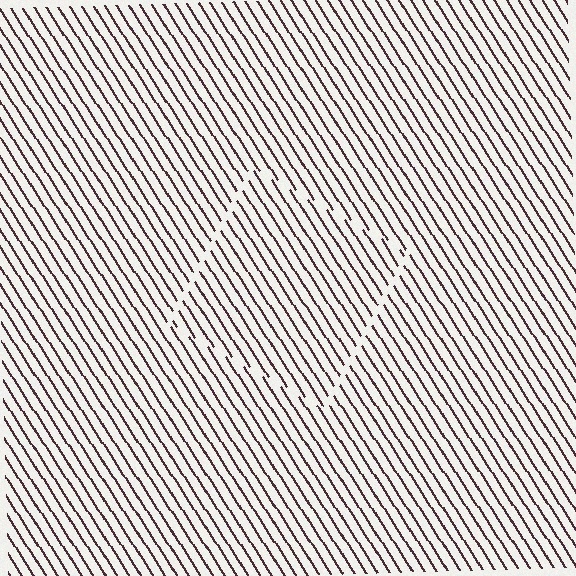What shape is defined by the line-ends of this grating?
An illusory square. The interior of the shape contains the same grating, shifted by half a period — the contour is defined by the phase discontinuity where line-ends from the inner and outer gratings abut.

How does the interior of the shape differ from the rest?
The interior of the shape contains the same grating, shifted by half a period — the contour is defined by the phase discontinuity where line-ends from the inner and outer gratings abut.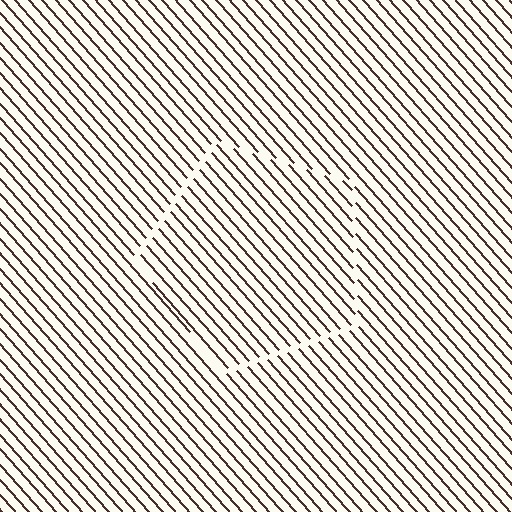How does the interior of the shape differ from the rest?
The interior of the shape contains the same grating, shifted by half a period — the contour is defined by the phase discontinuity where line-ends from the inner and outer gratings abut.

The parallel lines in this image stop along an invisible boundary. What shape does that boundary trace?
An illusory pentagon. The interior of the shape contains the same grating, shifted by half a period — the contour is defined by the phase discontinuity where line-ends from the inner and outer gratings abut.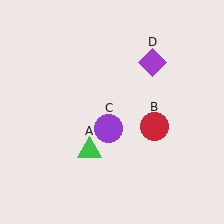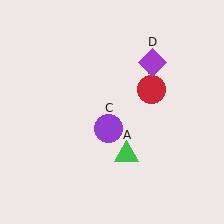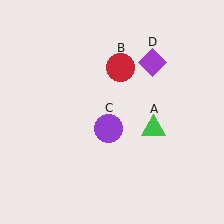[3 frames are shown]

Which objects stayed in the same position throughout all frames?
Purple circle (object C) and purple diamond (object D) remained stationary.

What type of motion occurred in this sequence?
The green triangle (object A), red circle (object B) rotated counterclockwise around the center of the scene.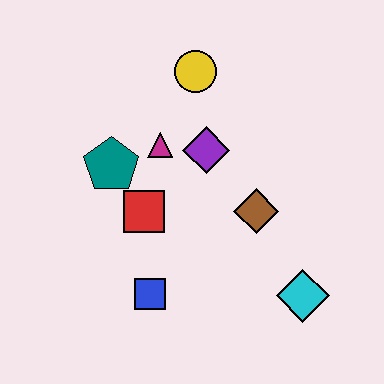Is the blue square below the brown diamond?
Yes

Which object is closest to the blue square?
The red square is closest to the blue square.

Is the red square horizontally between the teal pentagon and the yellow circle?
Yes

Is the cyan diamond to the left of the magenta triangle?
No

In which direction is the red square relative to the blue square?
The red square is above the blue square.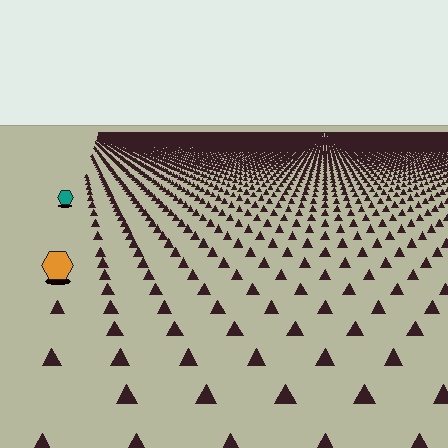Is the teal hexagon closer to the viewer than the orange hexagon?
No. The orange hexagon is closer — you can tell from the texture gradient: the ground texture is coarser near it.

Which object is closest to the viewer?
The orange hexagon is closest. The texture marks near it are larger and more spread out.